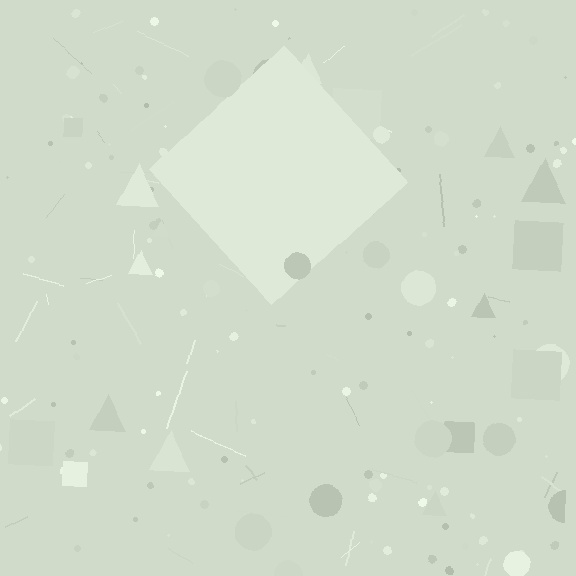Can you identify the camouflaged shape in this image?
The camouflaged shape is a diamond.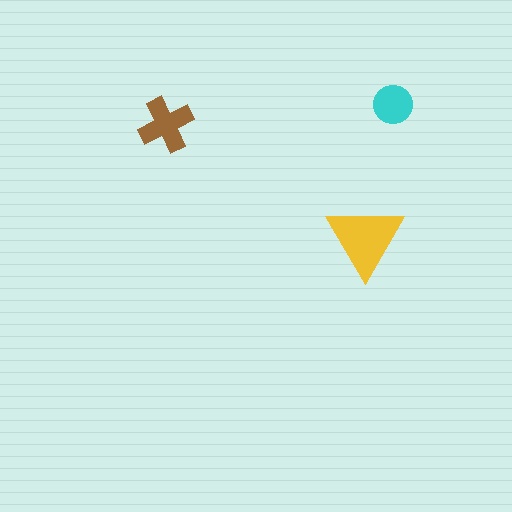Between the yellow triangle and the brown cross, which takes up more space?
The yellow triangle.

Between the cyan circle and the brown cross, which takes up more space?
The brown cross.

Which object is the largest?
The yellow triangle.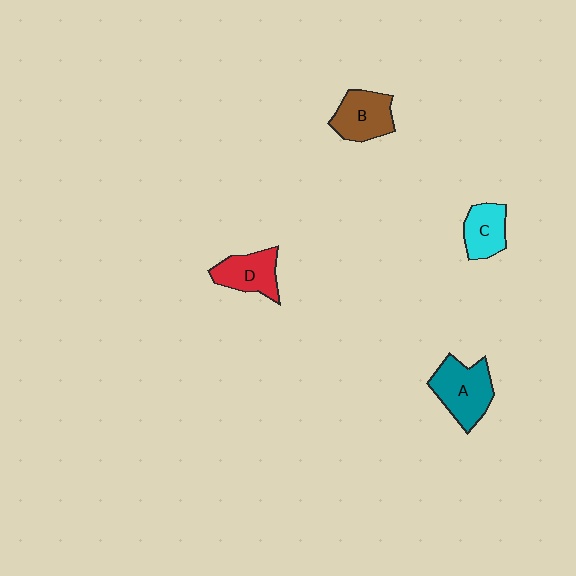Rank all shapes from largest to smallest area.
From largest to smallest: A (teal), B (brown), D (red), C (cyan).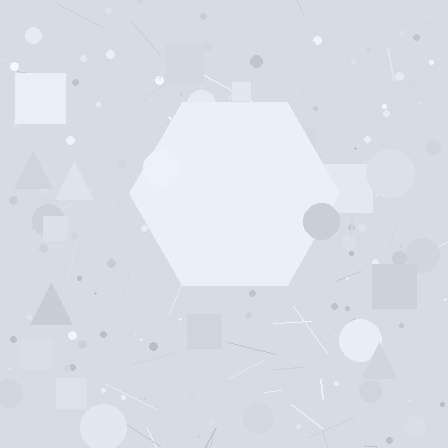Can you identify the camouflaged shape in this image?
The camouflaged shape is a hexagon.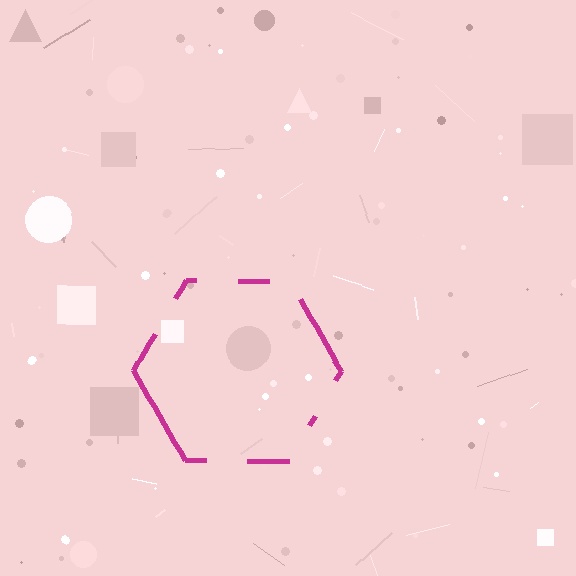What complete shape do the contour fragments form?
The contour fragments form a hexagon.